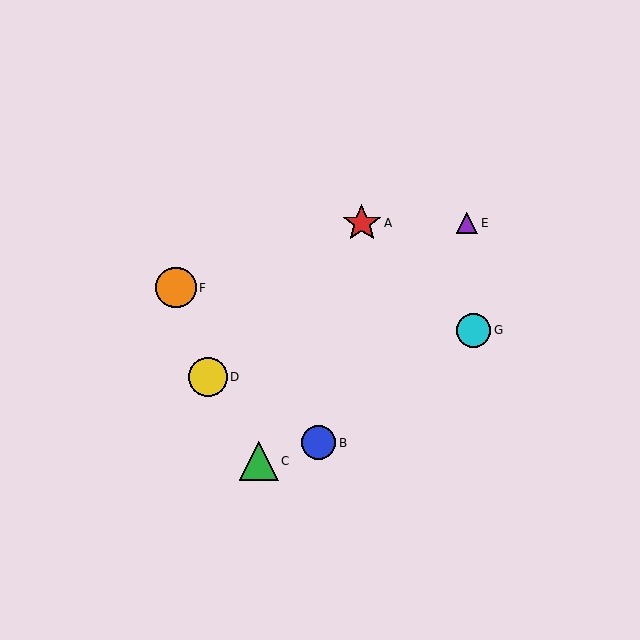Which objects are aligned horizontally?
Objects A, E are aligned horizontally.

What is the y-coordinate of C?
Object C is at y≈461.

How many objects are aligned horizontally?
2 objects (A, E) are aligned horizontally.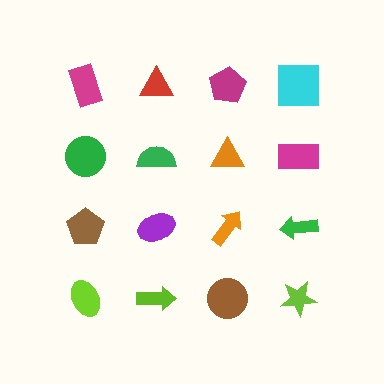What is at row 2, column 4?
A magenta rectangle.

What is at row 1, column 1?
A magenta rectangle.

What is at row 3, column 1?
A brown pentagon.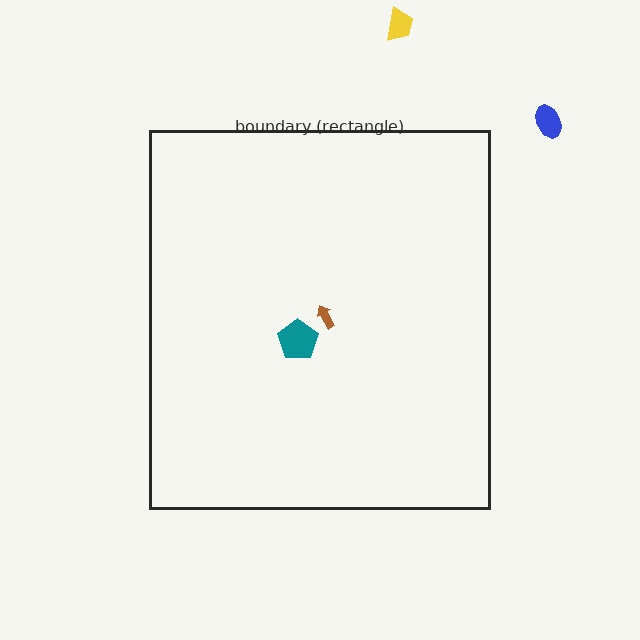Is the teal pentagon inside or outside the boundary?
Inside.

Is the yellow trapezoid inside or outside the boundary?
Outside.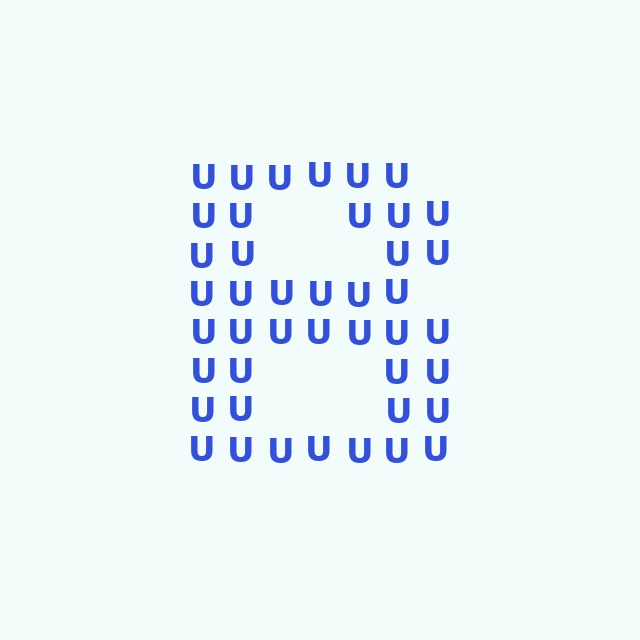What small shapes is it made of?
It is made of small letter U's.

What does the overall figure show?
The overall figure shows the letter B.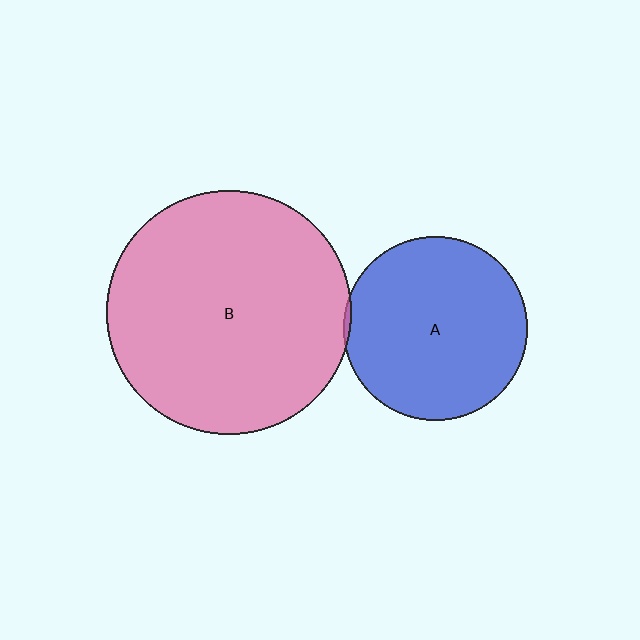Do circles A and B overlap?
Yes.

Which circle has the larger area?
Circle B (pink).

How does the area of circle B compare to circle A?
Approximately 1.8 times.